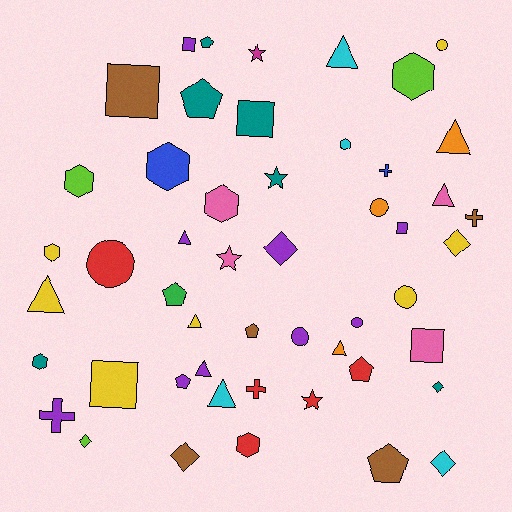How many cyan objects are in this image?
There are 4 cyan objects.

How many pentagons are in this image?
There are 7 pentagons.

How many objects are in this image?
There are 50 objects.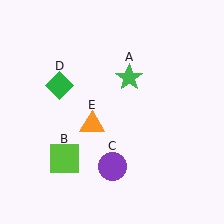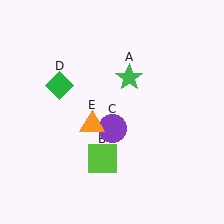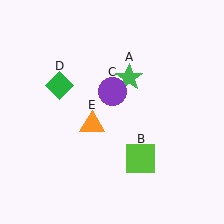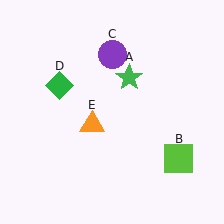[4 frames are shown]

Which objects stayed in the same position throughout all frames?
Green star (object A) and green diamond (object D) and orange triangle (object E) remained stationary.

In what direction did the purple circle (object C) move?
The purple circle (object C) moved up.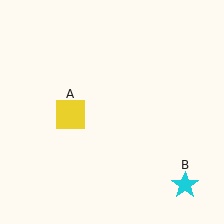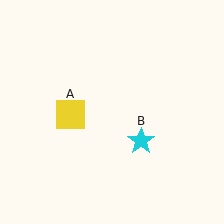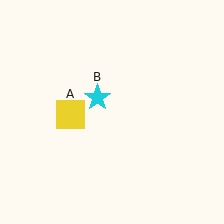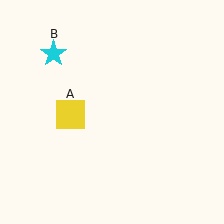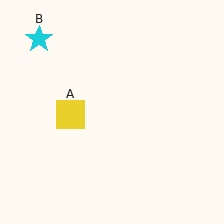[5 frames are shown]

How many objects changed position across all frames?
1 object changed position: cyan star (object B).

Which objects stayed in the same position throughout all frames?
Yellow square (object A) remained stationary.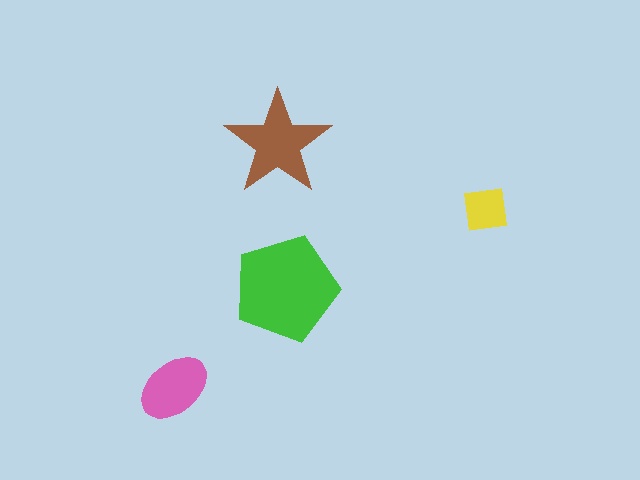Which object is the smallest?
The yellow square.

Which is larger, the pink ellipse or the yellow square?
The pink ellipse.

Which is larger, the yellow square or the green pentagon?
The green pentagon.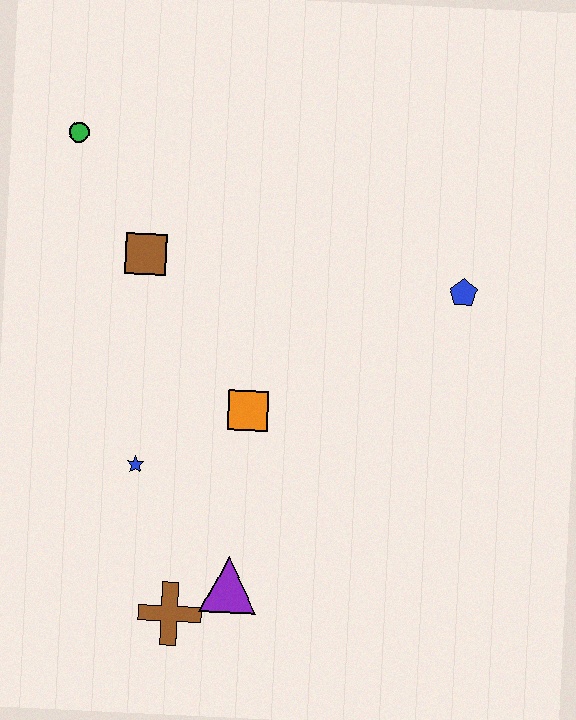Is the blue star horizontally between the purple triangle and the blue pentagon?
No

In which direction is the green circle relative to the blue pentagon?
The green circle is to the left of the blue pentagon.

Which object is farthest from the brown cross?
The green circle is farthest from the brown cross.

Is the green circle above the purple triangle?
Yes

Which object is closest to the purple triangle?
The brown cross is closest to the purple triangle.